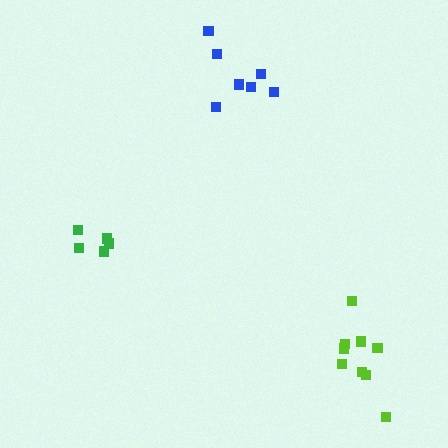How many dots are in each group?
Group 1: 5 dots, Group 2: 7 dots, Group 3: 9 dots (21 total).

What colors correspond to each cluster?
The clusters are colored: green, blue, lime.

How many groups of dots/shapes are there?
There are 3 groups.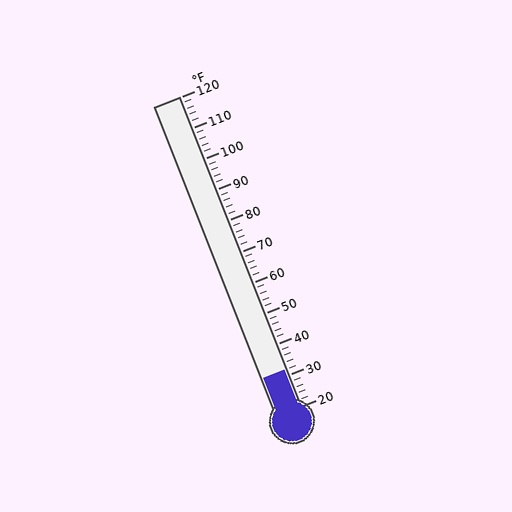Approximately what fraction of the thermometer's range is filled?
The thermometer is filled to approximately 10% of its range.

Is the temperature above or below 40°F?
The temperature is below 40°F.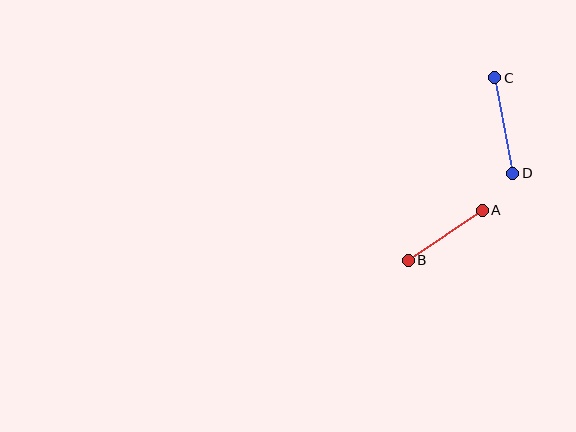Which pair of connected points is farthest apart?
Points C and D are farthest apart.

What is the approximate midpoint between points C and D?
The midpoint is at approximately (504, 125) pixels.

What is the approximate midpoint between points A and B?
The midpoint is at approximately (445, 235) pixels.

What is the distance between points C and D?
The distance is approximately 98 pixels.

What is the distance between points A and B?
The distance is approximately 90 pixels.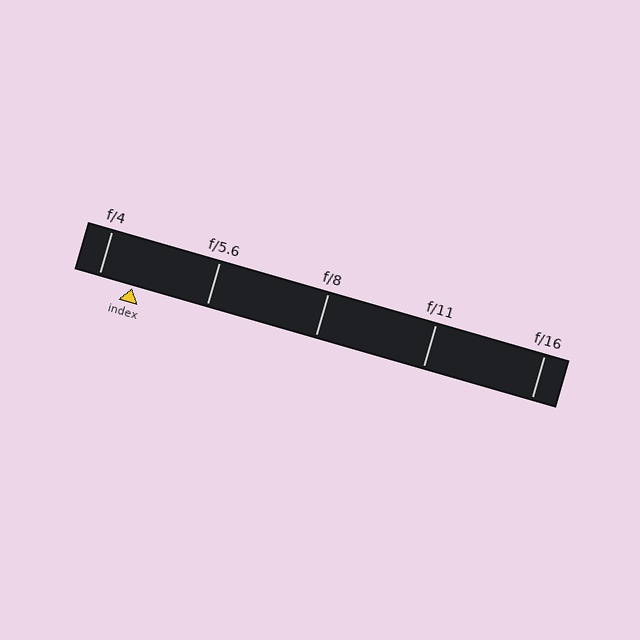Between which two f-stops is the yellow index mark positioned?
The index mark is between f/4 and f/5.6.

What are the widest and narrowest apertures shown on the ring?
The widest aperture shown is f/4 and the narrowest is f/16.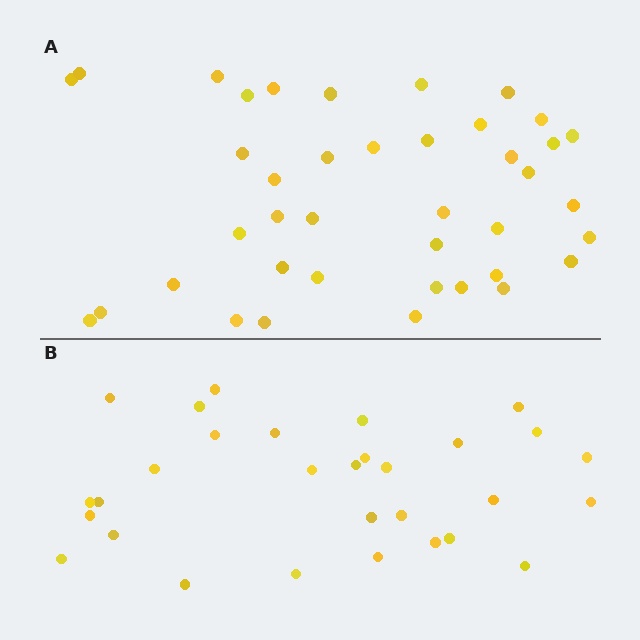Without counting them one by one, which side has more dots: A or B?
Region A (the top region) has more dots.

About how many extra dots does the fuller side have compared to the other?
Region A has roughly 10 or so more dots than region B.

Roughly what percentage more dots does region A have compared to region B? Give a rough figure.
About 35% more.